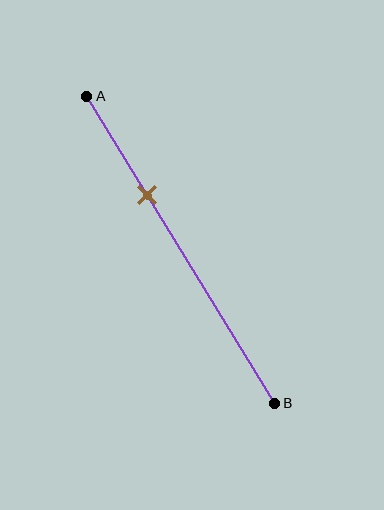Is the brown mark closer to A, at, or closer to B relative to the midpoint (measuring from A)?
The brown mark is closer to point A than the midpoint of segment AB.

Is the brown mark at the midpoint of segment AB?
No, the mark is at about 30% from A, not at the 50% midpoint.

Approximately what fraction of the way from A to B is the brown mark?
The brown mark is approximately 30% of the way from A to B.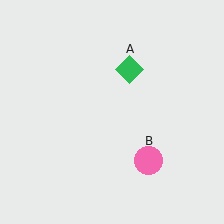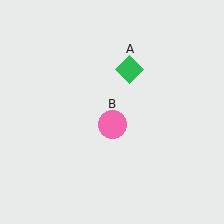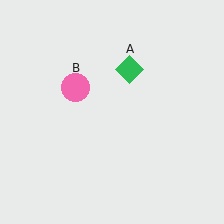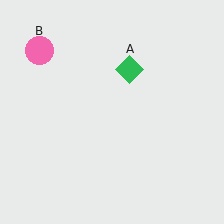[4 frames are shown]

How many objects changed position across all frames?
1 object changed position: pink circle (object B).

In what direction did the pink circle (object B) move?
The pink circle (object B) moved up and to the left.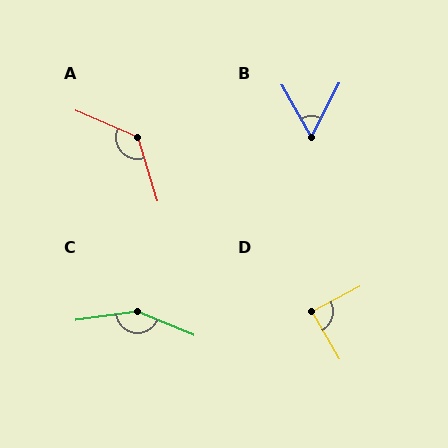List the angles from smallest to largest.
B (57°), D (88°), A (130°), C (150°).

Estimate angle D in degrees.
Approximately 88 degrees.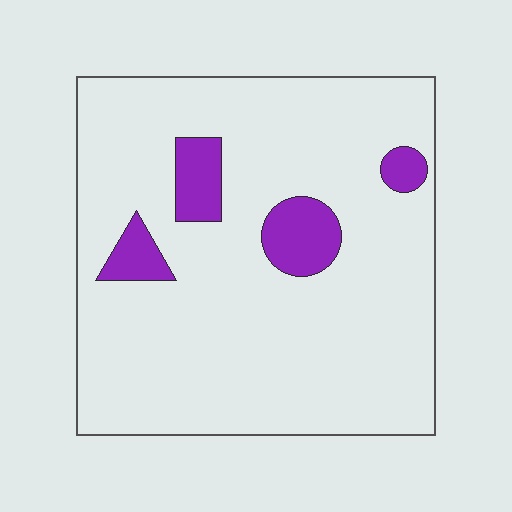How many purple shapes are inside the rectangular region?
4.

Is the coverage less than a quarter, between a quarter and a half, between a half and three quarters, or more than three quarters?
Less than a quarter.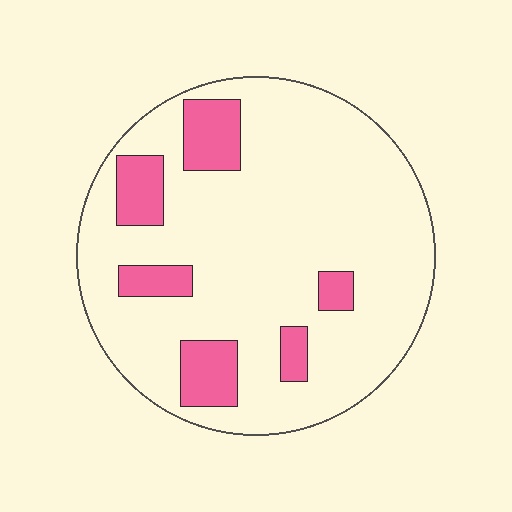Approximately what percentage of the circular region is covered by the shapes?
Approximately 15%.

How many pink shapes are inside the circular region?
6.